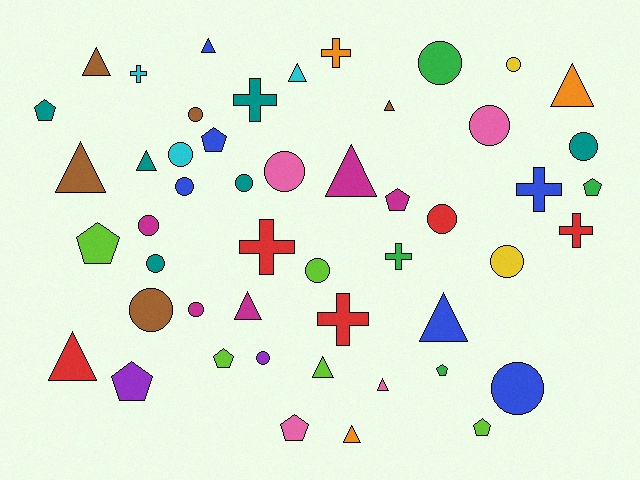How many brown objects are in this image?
There are 5 brown objects.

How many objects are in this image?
There are 50 objects.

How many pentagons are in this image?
There are 10 pentagons.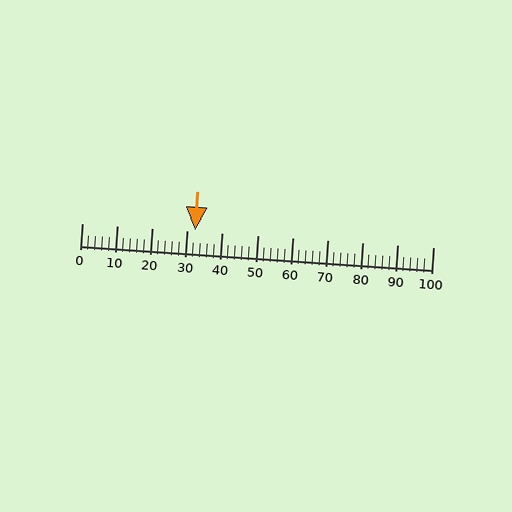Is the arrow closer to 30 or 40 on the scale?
The arrow is closer to 30.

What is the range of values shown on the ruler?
The ruler shows values from 0 to 100.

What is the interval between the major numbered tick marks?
The major tick marks are spaced 10 units apart.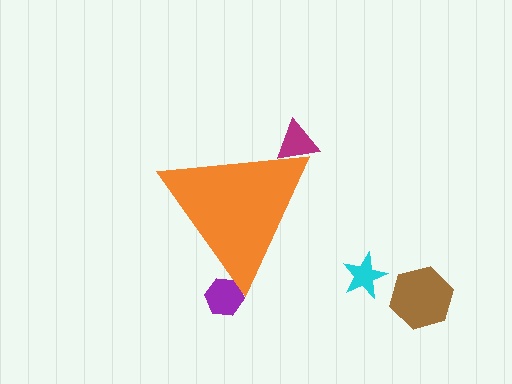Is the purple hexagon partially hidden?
Yes, the purple hexagon is partially hidden behind the orange triangle.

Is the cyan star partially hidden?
No, the cyan star is fully visible.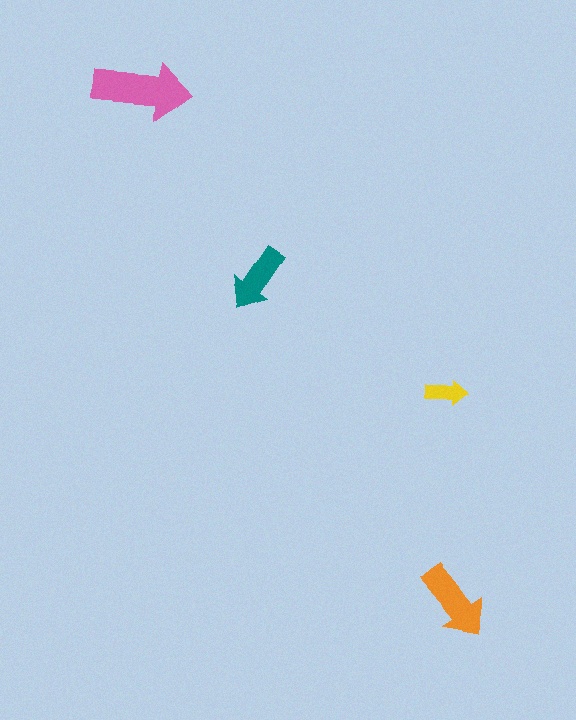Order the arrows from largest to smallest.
the pink one, the orange one, the teal one, the yellow one.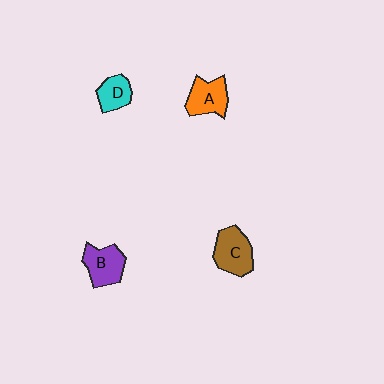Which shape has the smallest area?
Shape D (cyan).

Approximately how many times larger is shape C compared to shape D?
Approximately 1.6 times.